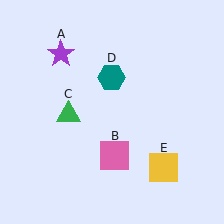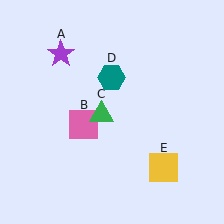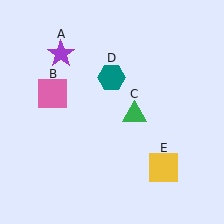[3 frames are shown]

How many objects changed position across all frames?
2 objects changed position: pink square (object B), green triangle (object C).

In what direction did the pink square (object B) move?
The pink square (object B) moved up and to the left.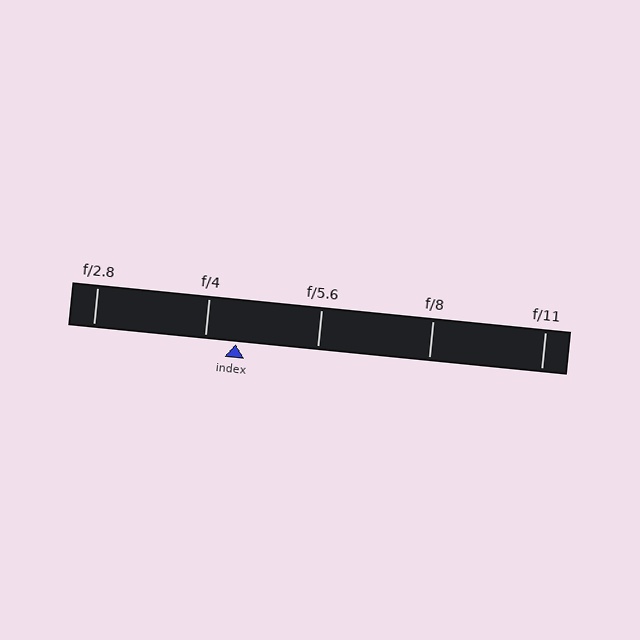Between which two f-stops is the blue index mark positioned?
The index mark is between f/4 and f/5.6.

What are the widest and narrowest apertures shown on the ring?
The widest aperture shown is f/2.8 and the narrowest is f/11.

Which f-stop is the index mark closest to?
The index mark is closest to f/4.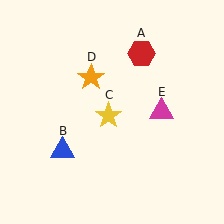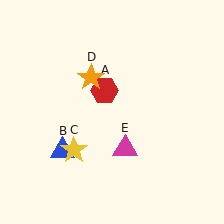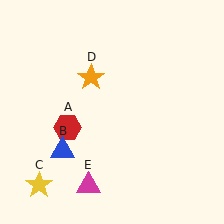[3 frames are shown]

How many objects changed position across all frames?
3 objects changed position: red hexagon (object A), yellow star (object C), magenta triangle (object E).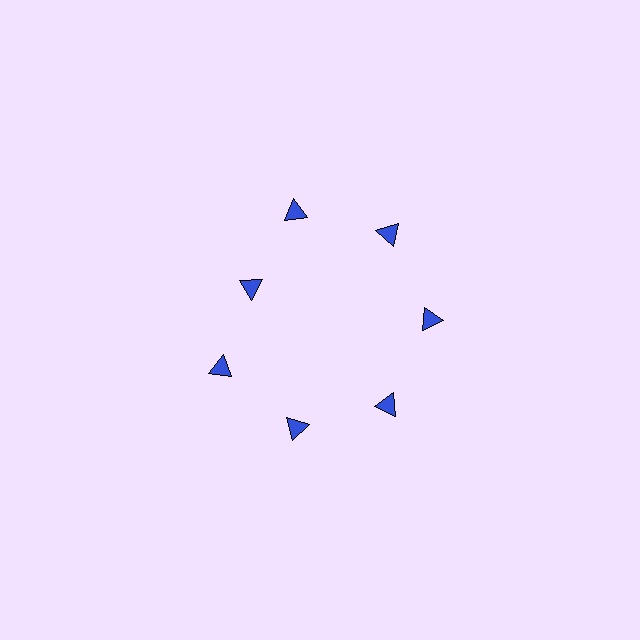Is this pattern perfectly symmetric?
No. The 7 blue triangles are arranged in a ring, but one element near the 10 o'clock position is pulled inward toward the center, breaking the 7-fold rotational symmetry.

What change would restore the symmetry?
The symmetry would be restored by moving it outward, back onto the ring so that all 7 triangles sit at equal angles and equal distance from the center.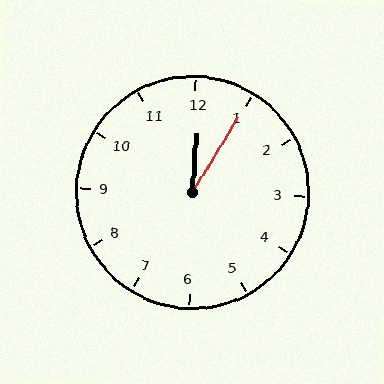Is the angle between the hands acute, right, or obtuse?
It is acute.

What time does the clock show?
12:05.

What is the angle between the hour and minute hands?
Approximately 28 degrees.